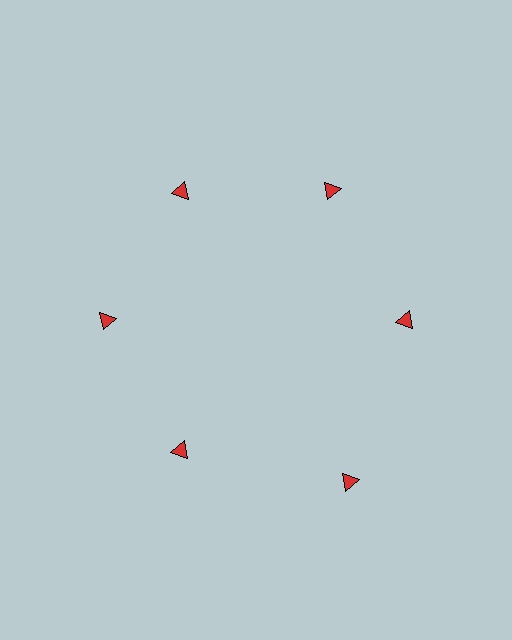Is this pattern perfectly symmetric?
No. The 6 red triangles are arranged in a ring, but one element near the 5 o'clock position is pushed outward from the center, breaking the 6-fold rotational symmetry.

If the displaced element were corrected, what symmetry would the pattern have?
It would have 6-fold rotational symmetry — the pattern would map onto itself every 60 degrees.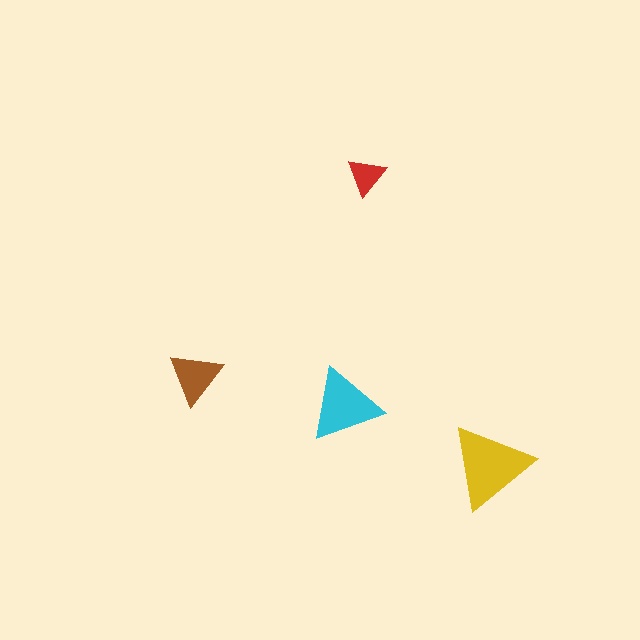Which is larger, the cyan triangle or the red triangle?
The cyan one.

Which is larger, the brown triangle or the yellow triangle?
The yellow one.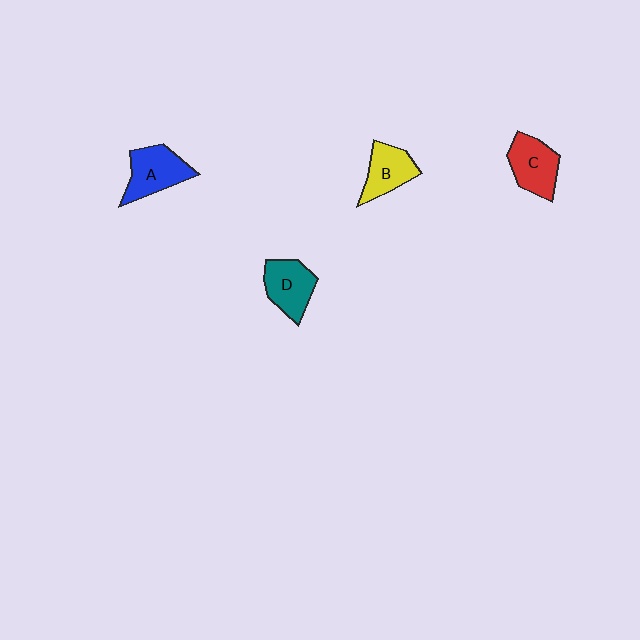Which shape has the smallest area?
Shape B (yellow).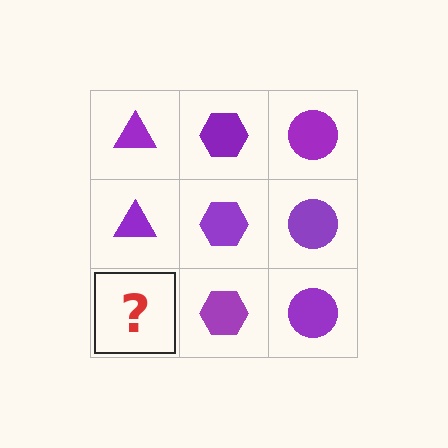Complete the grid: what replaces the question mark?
The question mark should be replaced with a purple triangle.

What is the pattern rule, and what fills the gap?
The rule is that each column has a consistent shape. The gap should be filled with a purple triangle.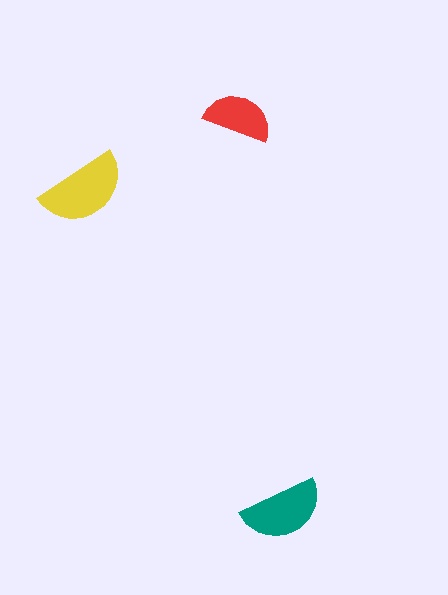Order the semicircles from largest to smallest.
the yellow one, the teal one, the red one.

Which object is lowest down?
The teal semicircle is bottommost.